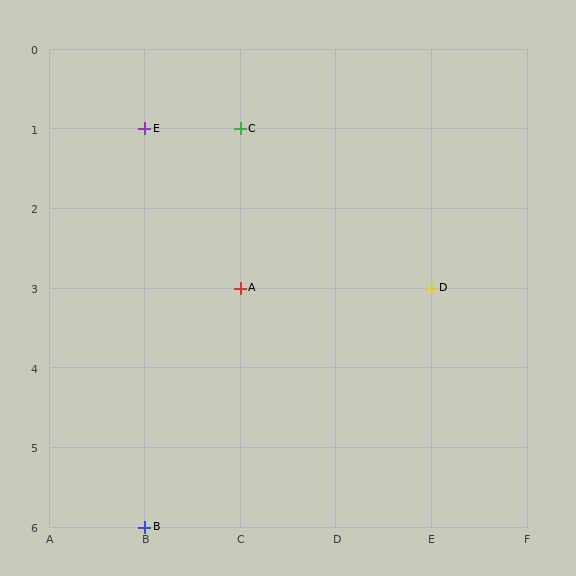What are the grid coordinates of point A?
Point A is at grid coordinates (C, 3).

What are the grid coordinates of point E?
Point E is at grid coordinates (B, 1).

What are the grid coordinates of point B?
Point B is at grid coordinates (B, 6).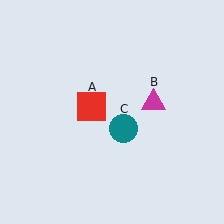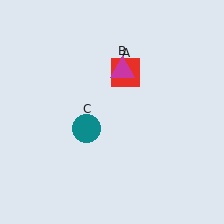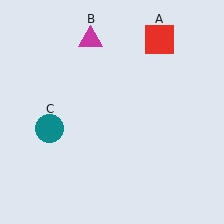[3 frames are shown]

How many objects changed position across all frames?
3 objects changed position: red square (object A), magenta triangle (object B), teal circle (object C).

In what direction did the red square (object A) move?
The red square (object A) moved up and to the right.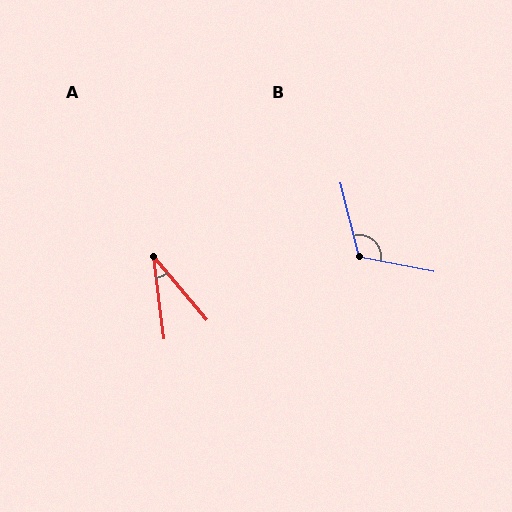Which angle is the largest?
B, at approximately 115 degrees.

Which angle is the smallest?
A, at approximately 33 degrees.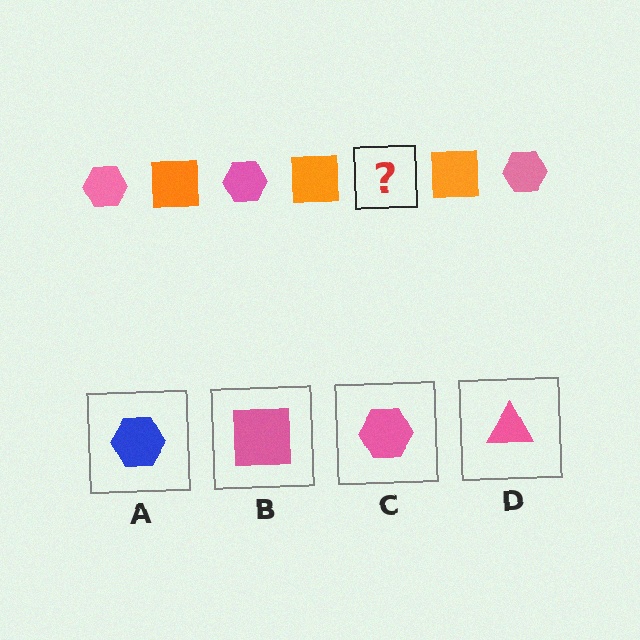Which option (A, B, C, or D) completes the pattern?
C.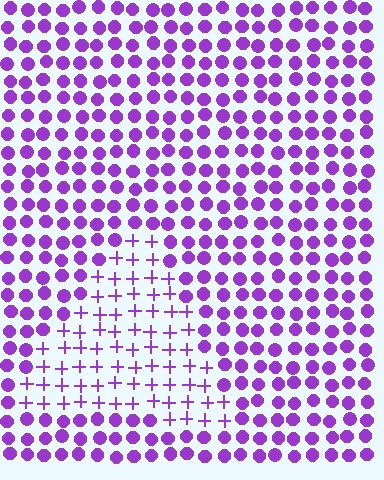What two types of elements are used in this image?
The image uses plus signs inside the triangle region and circles outside it.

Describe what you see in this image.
The image is filled with small purple elements arranged in a uniform grid. A triangle-shaped region contains plus signs, while the surrounding area contains circles. The boundary is defined purely by the change in element shape.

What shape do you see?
I see a triangle.